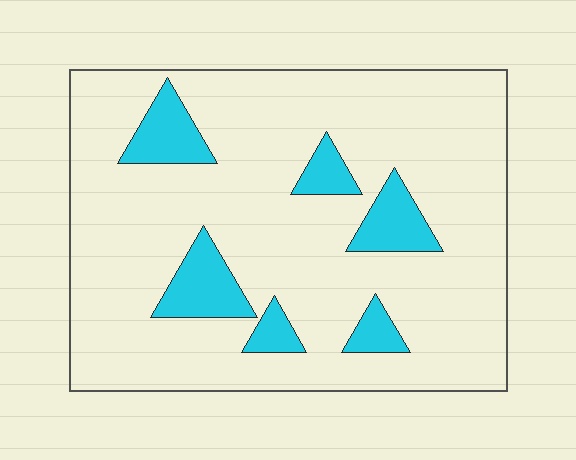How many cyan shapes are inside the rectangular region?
6.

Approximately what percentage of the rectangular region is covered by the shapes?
Approximately 15%.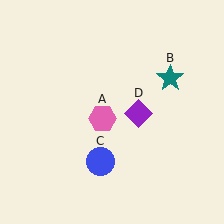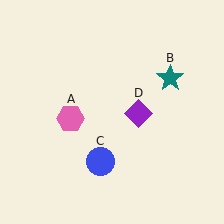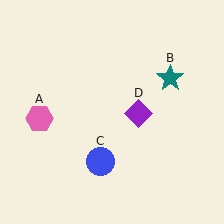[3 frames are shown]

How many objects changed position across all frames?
1 object changed position: pink hexagon (object A).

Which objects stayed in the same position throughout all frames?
Teal star (object B) and blue circle (object C) and purple diamond (object D) remained stationary.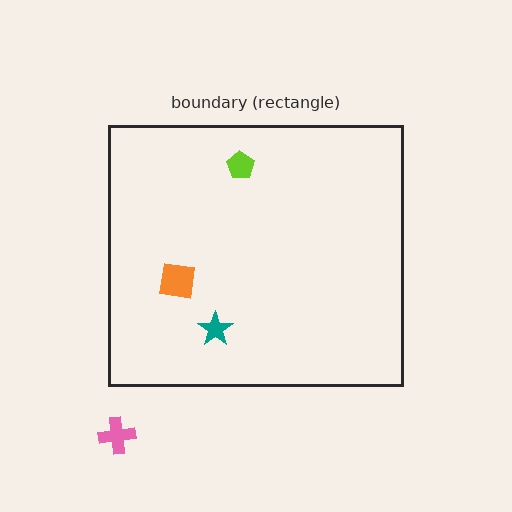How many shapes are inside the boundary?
3 inside, 1 outside.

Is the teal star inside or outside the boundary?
Inside.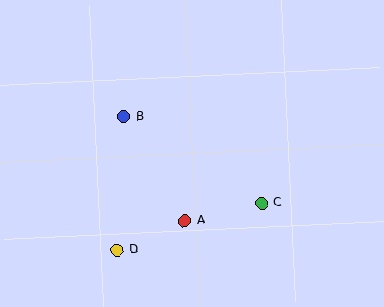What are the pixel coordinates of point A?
Point A is at (185, 221).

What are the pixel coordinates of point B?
Point B is at (124, 117).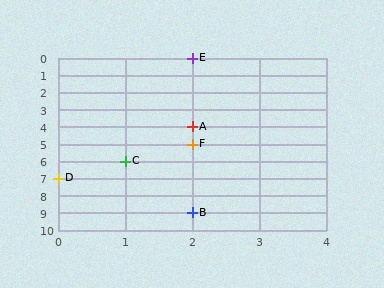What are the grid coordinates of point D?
Point D is at grid coordinates (0, 7).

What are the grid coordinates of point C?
Point C is at grid coordinates (1, 6).